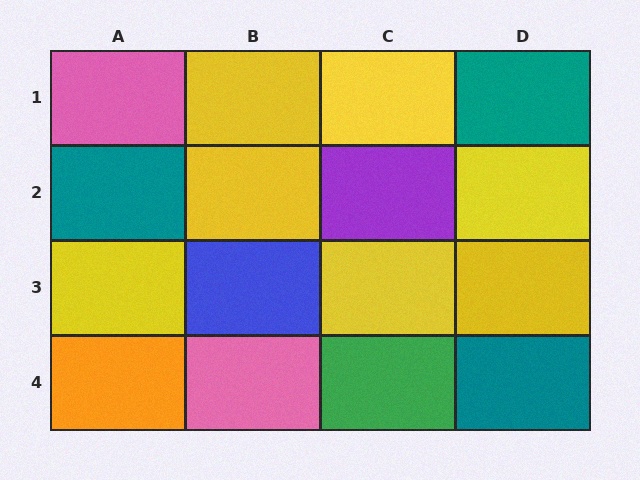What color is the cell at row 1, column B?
Yellow.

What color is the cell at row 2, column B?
Yellow.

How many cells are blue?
1 cell is blue.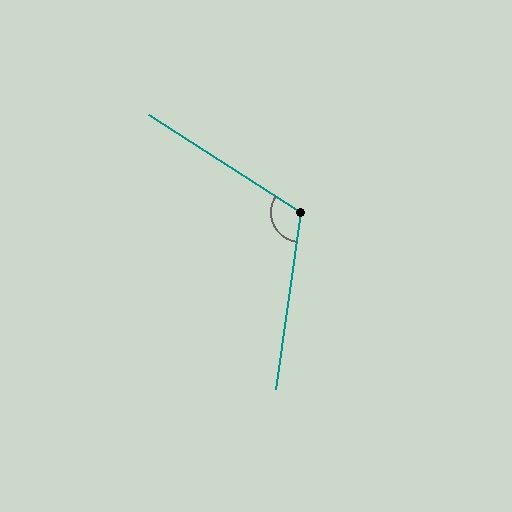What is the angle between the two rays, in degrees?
Approximately 115 degrees.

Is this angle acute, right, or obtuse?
It is obtuse.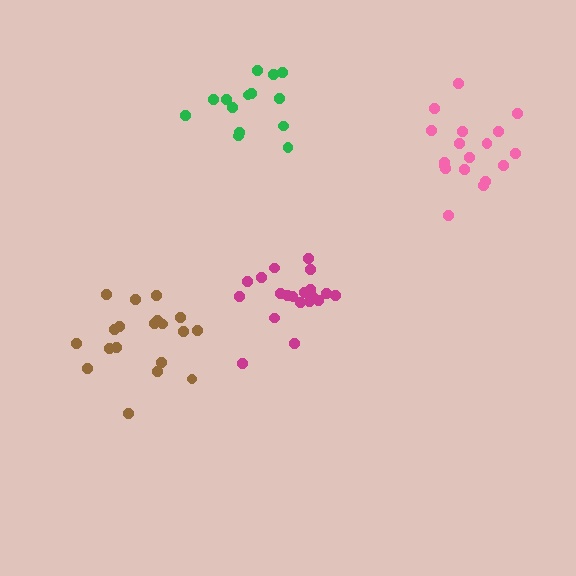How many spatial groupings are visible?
There are 4 spatial groupings.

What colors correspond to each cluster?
The clusters are colored: magenta, pink, brown, green.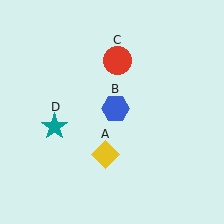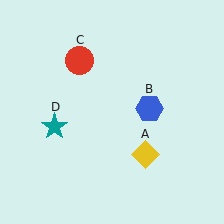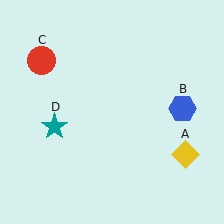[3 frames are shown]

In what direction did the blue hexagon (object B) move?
The blue hexagon (object B) moved right.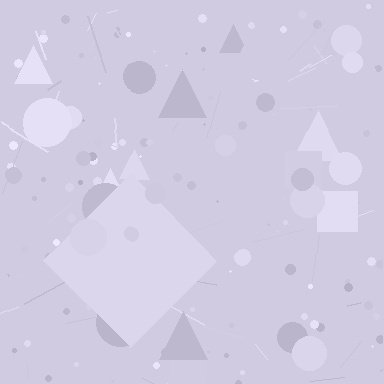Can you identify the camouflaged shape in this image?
The camouflaged shape is a diamond.